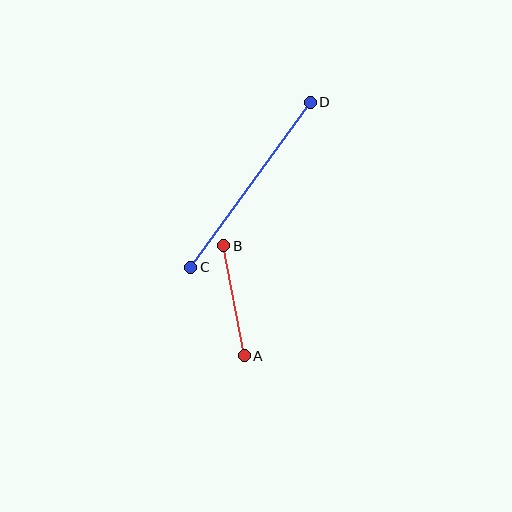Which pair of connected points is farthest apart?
Points C and D are farthest apart.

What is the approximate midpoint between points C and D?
The midpoint is at approximately (250, 185) pixels.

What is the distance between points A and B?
The distance is approximately 112 pixels.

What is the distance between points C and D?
The distance is approximately 204 pixels.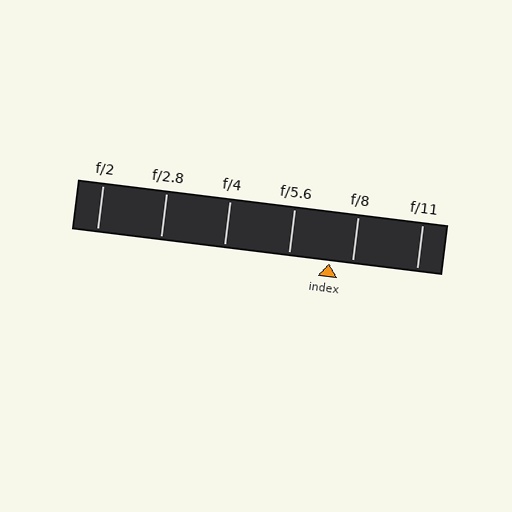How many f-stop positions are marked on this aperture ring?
There are 6 f-stop positions marked.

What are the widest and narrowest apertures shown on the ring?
The widest aperture shown is f/2 and the narrowest is f/11.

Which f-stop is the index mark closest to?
The index mark is closest to f/8.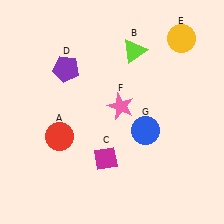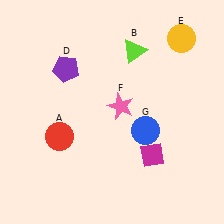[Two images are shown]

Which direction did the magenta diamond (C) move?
The magenta diamond (C) moved right.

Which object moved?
The magenta diamond (C) moved right.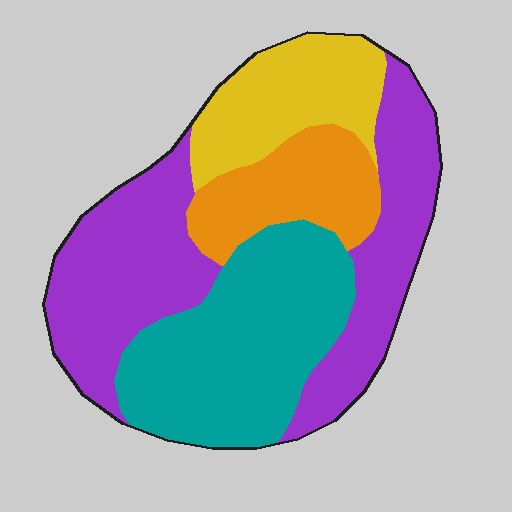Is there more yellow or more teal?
Teal.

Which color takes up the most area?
Purple, at roughly 40%.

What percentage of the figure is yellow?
Yellow covers 16% of the figure.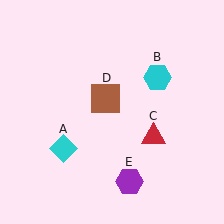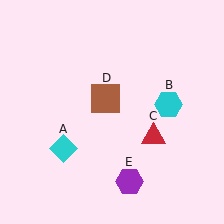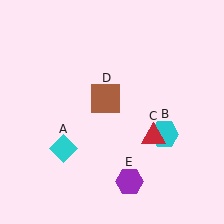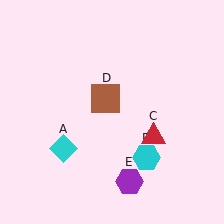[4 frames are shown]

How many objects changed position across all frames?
1 object changed position: cyan hexagon (object B).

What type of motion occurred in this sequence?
The cyan hexagon (object B) rotated clockwise around the center of the scene.